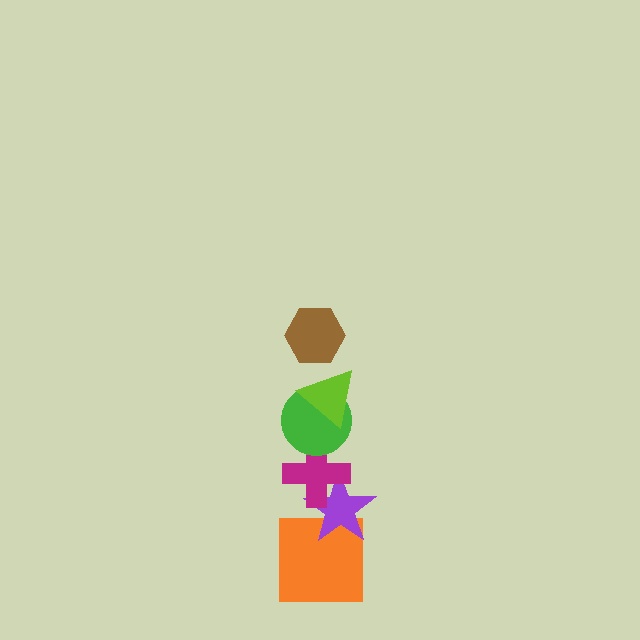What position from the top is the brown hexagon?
The brown hexagon is 1st from the top.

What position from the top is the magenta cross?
The magenta cross is 4th from the top.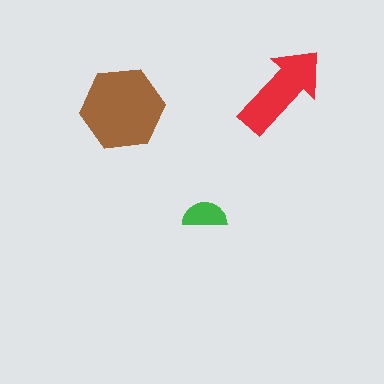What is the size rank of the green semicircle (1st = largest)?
3rd.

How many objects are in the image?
There are 3 objects in the image.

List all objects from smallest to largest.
The green semicircle, the red arrow, the brown hexagon.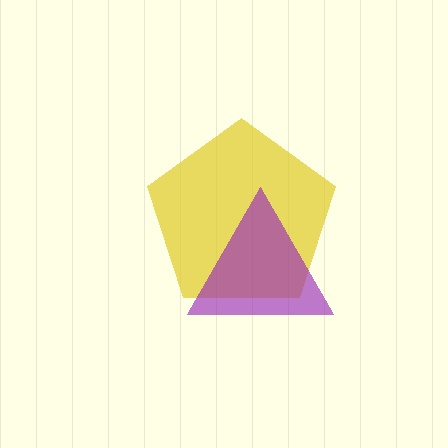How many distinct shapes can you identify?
There are 2 distinct shapes: a yellow pentagon, a purple triangle.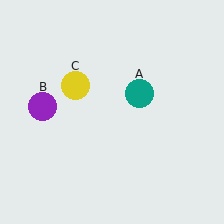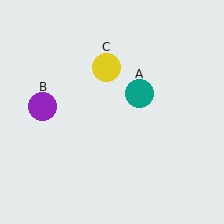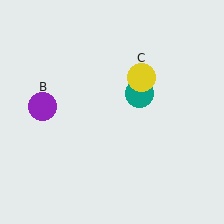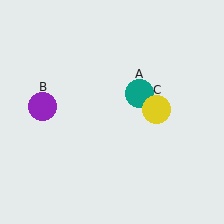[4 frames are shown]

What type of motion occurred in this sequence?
The yellow circle (object C) rotated clockwise around the center of the scene.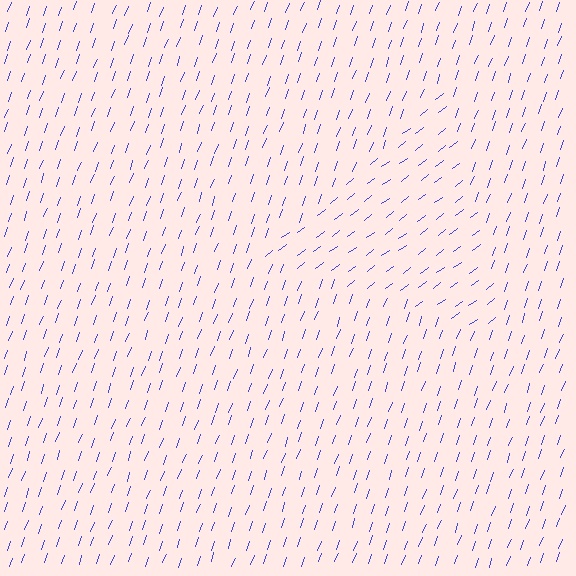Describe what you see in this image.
The image is filled with small blue line segments. A triangle region in the image has lines oriented differently from the surrounding lines, creating a visible texture boundary.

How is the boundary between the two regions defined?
The boundary is defined purely by a change in line orientation (approximately 33 degrees difference). All lines are the same color and thickness.